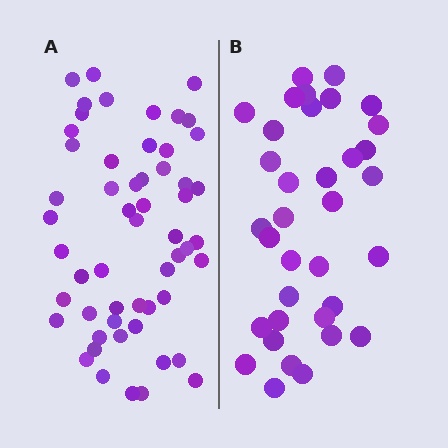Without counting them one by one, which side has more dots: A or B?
Region A (the left region) has more dots.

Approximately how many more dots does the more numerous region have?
Region A has approximately 20 more dots than region B.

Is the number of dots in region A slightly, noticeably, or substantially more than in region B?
Region A has substantially more. The ratio is roughly 1.6 to 1.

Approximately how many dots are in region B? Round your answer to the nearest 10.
About 40 dots. (The exact count is 35, which rounds to 40.)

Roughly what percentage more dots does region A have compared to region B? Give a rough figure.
About 55% more.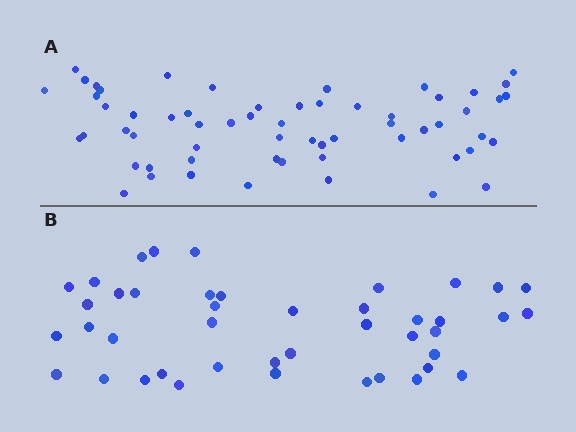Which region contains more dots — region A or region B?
Region A (the top region) has more dots.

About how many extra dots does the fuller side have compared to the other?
Region A has approximately 15 more dots than region B.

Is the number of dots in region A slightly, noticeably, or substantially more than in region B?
Region A has noticeably more, but not dramatically so. The ratio is roughly 1.4 to 1.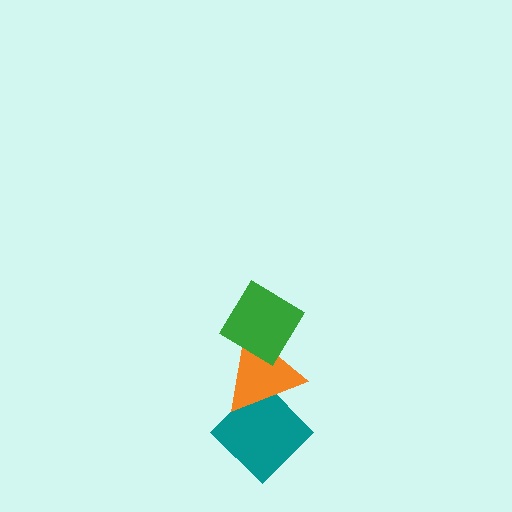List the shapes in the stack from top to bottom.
From top to bottom: the green diamond, the orange triangle, the teal diamond.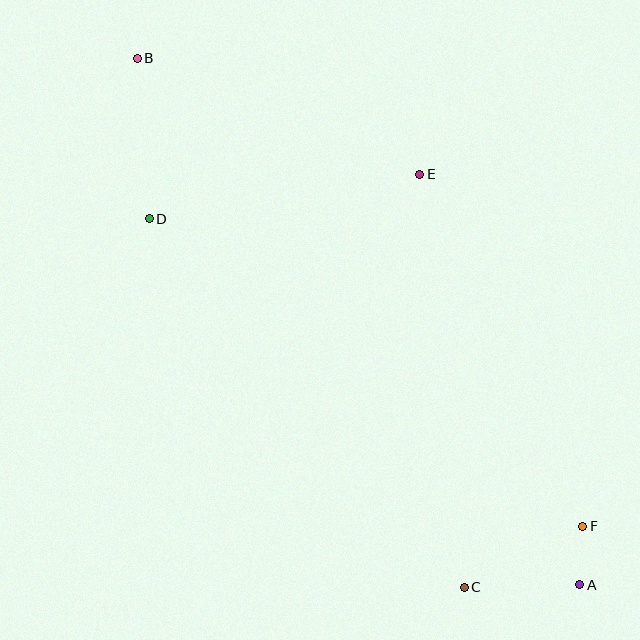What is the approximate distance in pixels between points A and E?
The distance between A and E is approximately 440 pixels.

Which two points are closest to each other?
Points A and F are closest to each other.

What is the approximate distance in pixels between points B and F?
The distance between B and F is approximately 646 pixels.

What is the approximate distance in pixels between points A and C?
The distance between A and C is approximately 116 pixels.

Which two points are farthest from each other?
Points A and B are farthest from each other.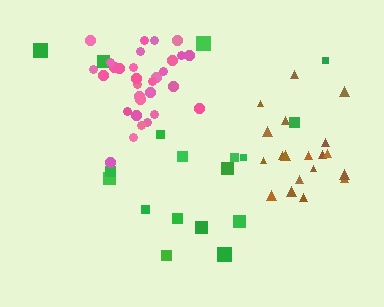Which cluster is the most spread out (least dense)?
Green.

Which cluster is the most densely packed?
Pink.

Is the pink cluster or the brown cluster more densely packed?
Pink.